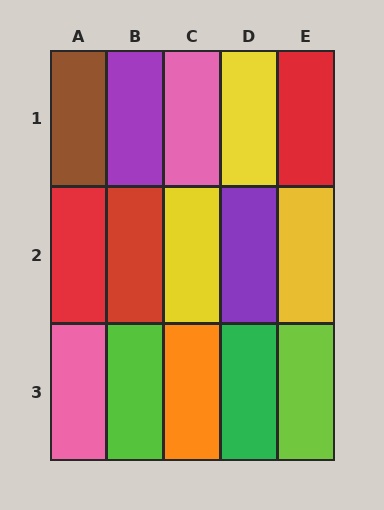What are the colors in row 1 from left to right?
Brown, purple, pink, yellow, red.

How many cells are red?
3 cells are red.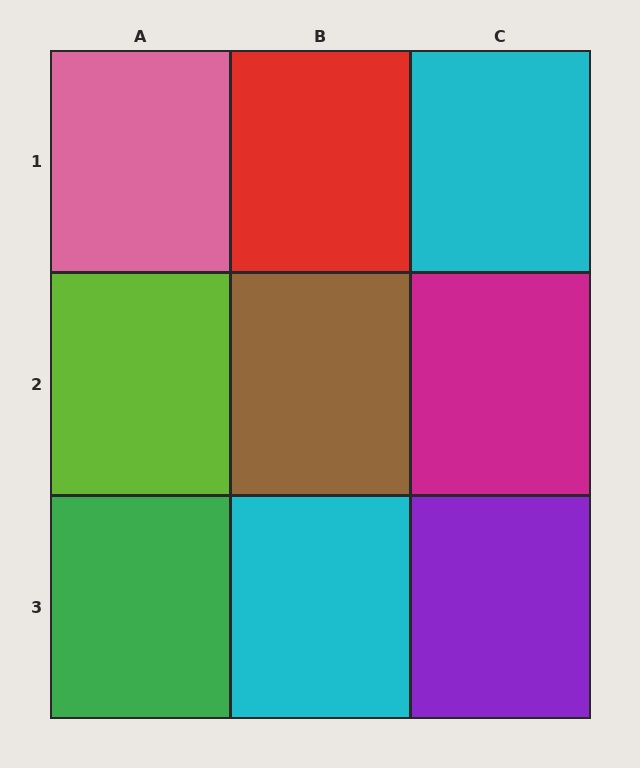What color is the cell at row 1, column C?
Cyan.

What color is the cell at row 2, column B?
Brown.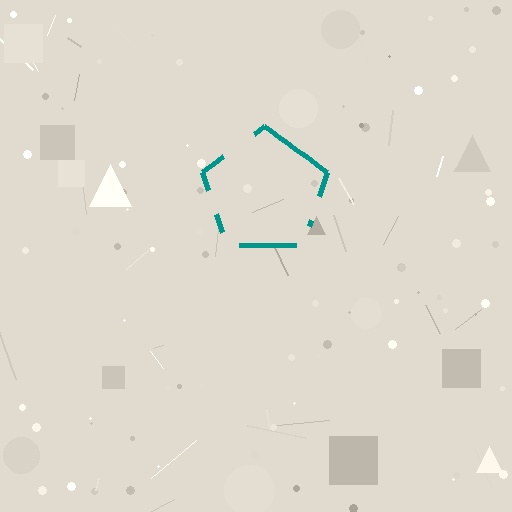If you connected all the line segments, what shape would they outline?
They would outline a pentagon.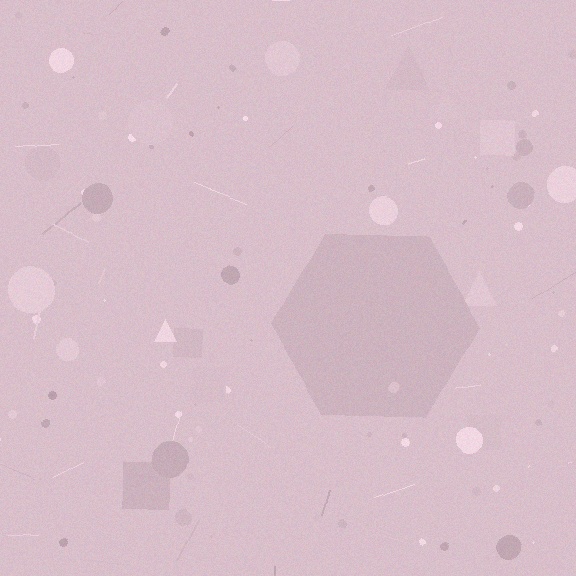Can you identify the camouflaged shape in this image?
The camouflaged shape is a hexagon.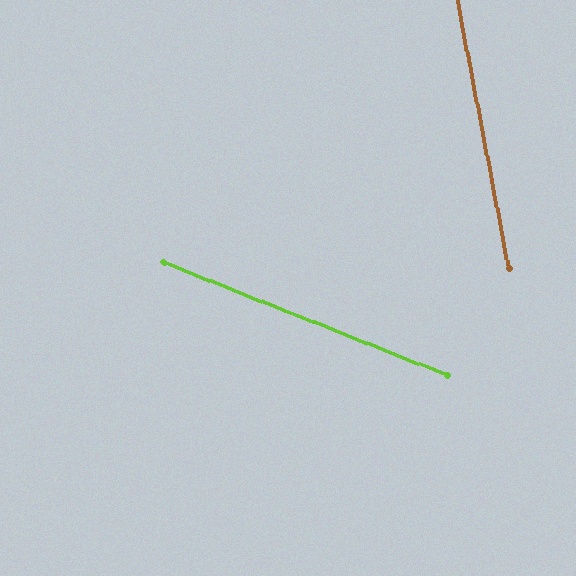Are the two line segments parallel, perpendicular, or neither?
Neither parallel nor perpendicular — they differ by about 58°.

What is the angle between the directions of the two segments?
Approximately 58 degrees.